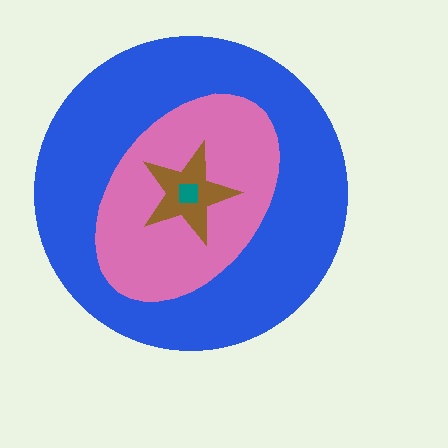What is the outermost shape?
The blue circle.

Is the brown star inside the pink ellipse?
Yes.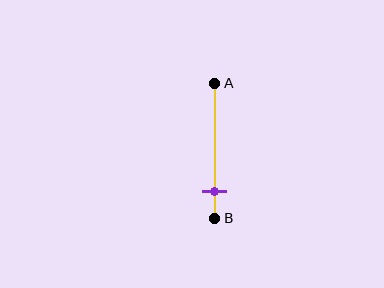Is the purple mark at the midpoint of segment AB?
No, the mark is at about 80% from A, not at the 50% midpoint.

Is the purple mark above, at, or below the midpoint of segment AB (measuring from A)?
The purple mark is below the midpoint of segment AB.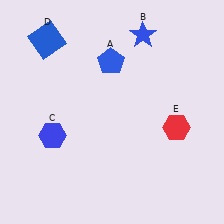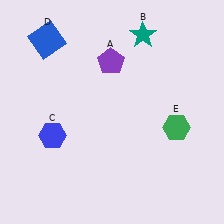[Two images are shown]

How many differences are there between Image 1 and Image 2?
There are 3 differences between the two images.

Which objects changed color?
A changed from blue to purple. B changed from blue to teal. E changed from red to green.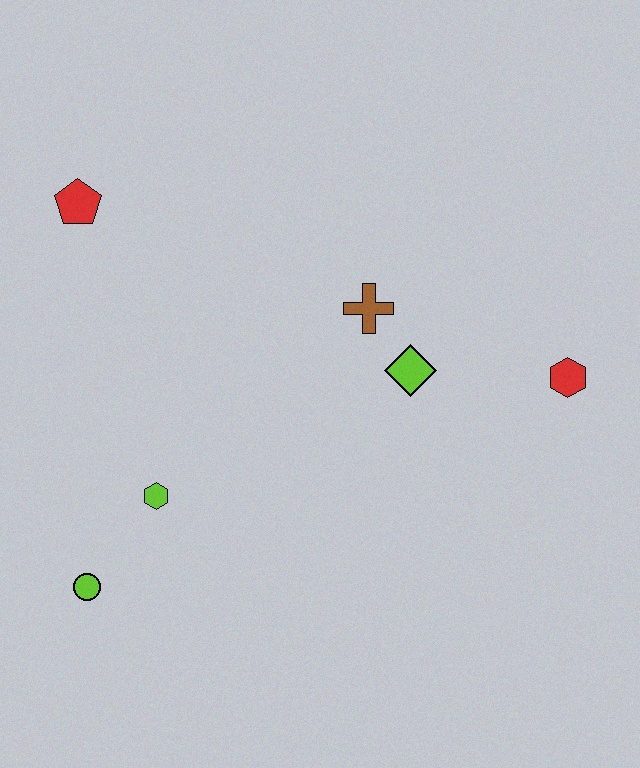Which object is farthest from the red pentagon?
The red hexagon is farthest from the red pentagon.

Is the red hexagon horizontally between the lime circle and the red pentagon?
No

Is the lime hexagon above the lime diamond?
No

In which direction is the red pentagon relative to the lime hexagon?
The red pentagon is above the lime hexagon.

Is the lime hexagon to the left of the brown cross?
Yes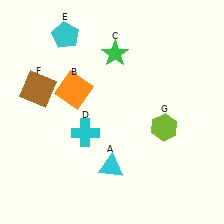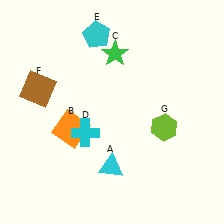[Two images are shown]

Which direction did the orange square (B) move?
The orange square (B) moved down.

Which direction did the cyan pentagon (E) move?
The cyan pentagon (E) moved right.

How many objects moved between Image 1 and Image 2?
2 objects moved between the two images.